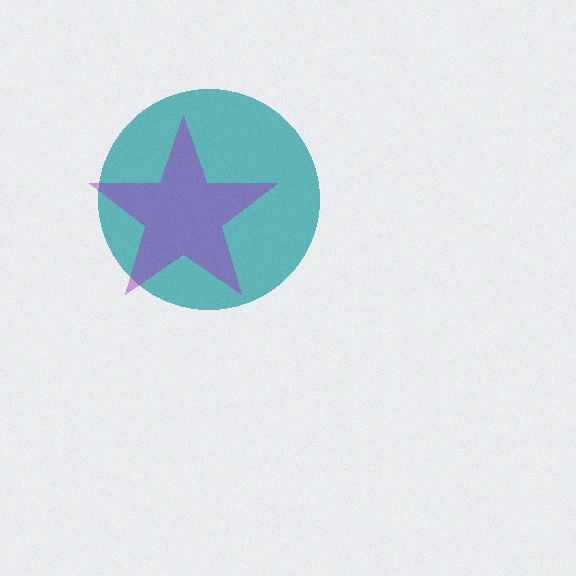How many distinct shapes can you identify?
There are 2 distinct shapes: a teal circle, a purple star.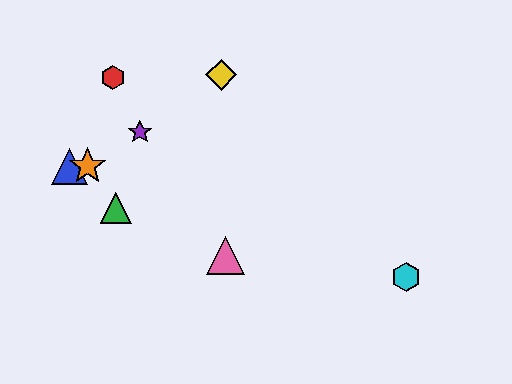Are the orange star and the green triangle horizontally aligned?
No, the orange star is at y≈166 and the green triangle is at y≈208.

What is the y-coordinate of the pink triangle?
The pink triangle is at y≈256.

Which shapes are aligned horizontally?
The blue triangle, the orange star are aligned horizontally.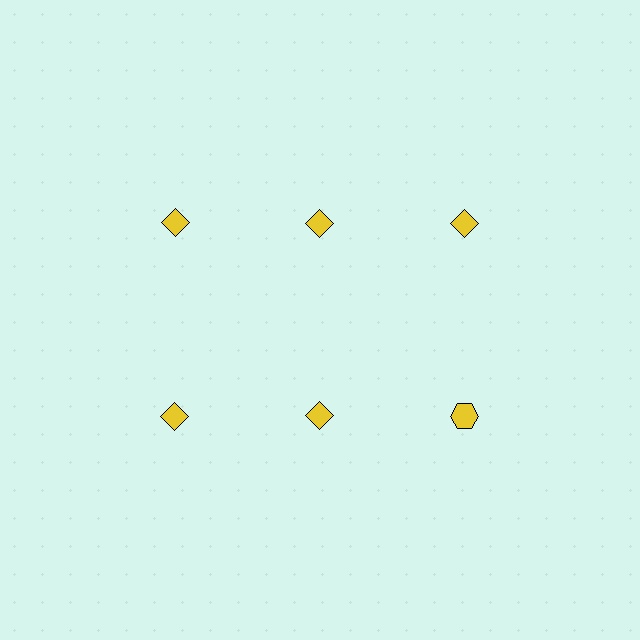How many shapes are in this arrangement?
There are 6 shapes arranged in a grid pattern.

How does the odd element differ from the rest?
It has a different shape: hexagon instead of diamond.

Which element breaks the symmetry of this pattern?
The yellow hexagon in the second row, center column breaks the symmetry. All other shapes are yellow diamonds.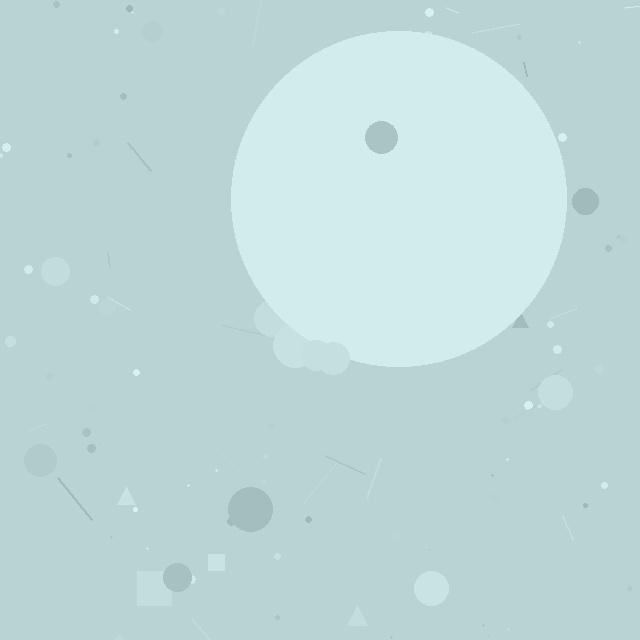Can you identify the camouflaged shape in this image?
The camouflaged shape is a circle.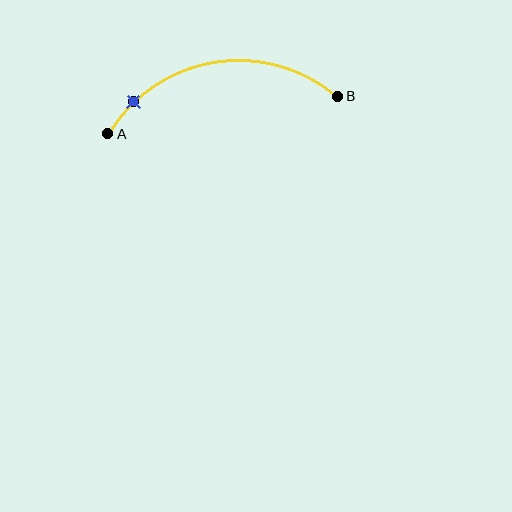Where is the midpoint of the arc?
The arc midpoint is the point on the curve farthest from the straight line joining A and B. It sits above that line.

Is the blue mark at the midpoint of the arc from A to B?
No. The blue mark lies on the arc but is closer to endpoint A. The arc midpoint would be at the point on the curve equidistant along the arc from both A and B.